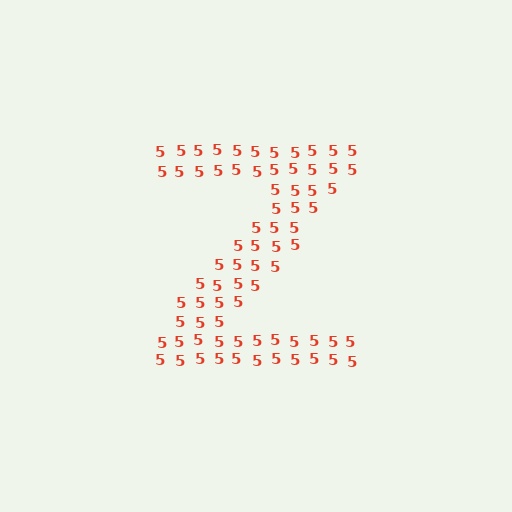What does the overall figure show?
The overall figure shows the letter Z.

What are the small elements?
The small elements are digit 5's.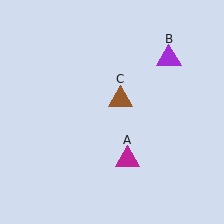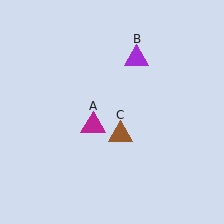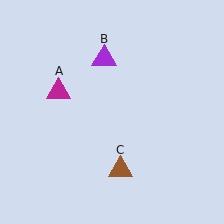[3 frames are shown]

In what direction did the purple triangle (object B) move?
The purple triangle (object B) moved left.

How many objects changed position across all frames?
3 objects changed position: magenta triangle (object A), purple triangle (object B), brown triangle (object C).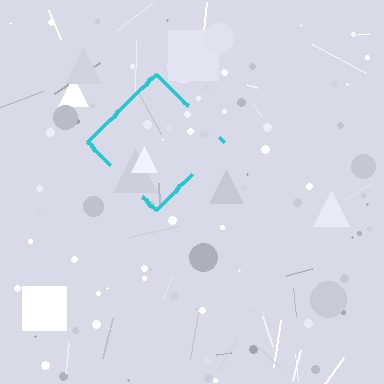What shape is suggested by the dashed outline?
The dashed outline suggests a diamond.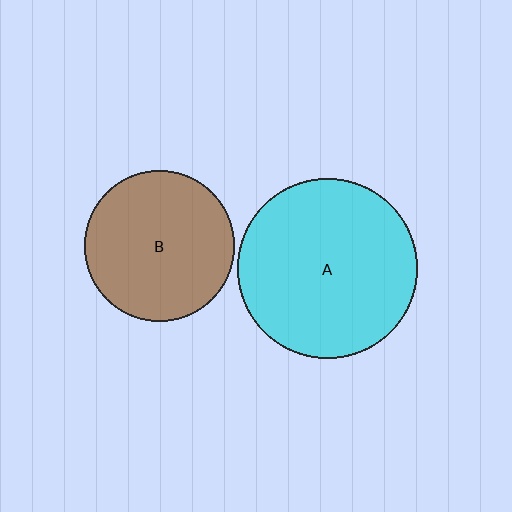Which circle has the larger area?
Circle A (cyan).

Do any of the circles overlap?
No, none of the circles overlap.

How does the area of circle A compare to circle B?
Approximately 1.4 times.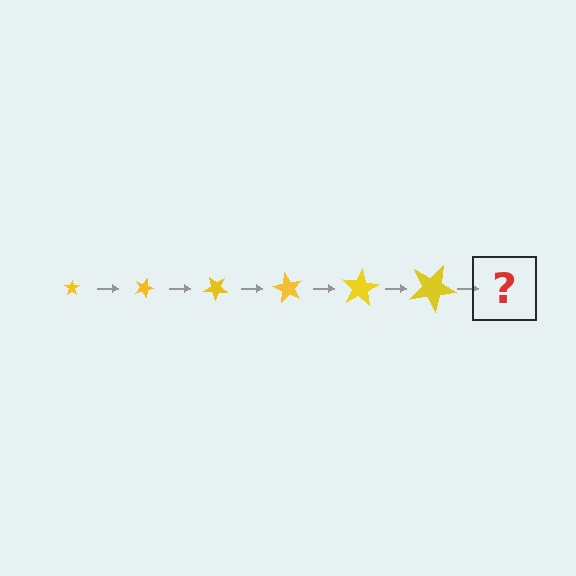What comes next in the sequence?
The next element should be a star, larger than the previous one and rotated 120 degrees from the start.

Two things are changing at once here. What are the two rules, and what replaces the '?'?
The two rules are that the star grows larger each step and it rotates 20 degrees each step. The '?' should be a star, larger than the previous one and rotated 120 degrees from the start.